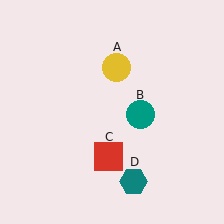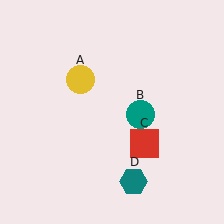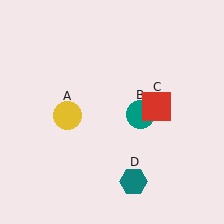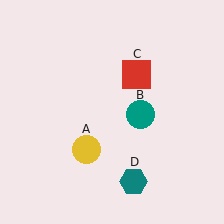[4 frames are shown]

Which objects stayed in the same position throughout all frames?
Teal circle (object B) and teal hexagon (object D) remained stationary.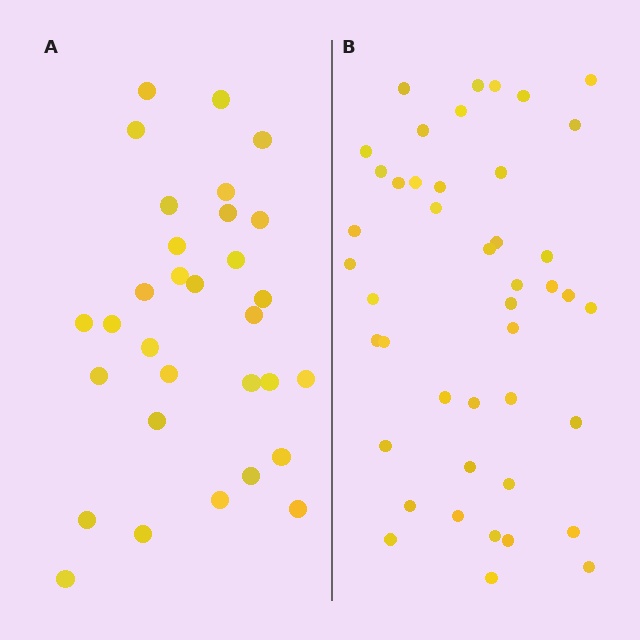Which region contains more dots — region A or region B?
Region B (the right region) has more dots.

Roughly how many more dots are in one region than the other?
Region B has approximately 15 more dots than region A.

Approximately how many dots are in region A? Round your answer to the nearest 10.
About 30 dots. (The exact count is 31, which rounds to 30.)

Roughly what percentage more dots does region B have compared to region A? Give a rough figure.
About 40% more.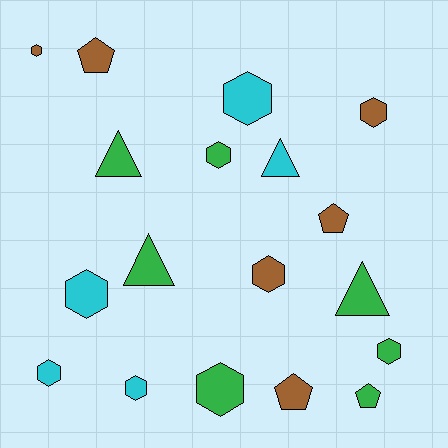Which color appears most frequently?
Green, with 7 objects.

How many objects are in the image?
There are 18 objects.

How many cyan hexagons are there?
There are 4 cyan hexagons.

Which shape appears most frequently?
Hexagon, with 10 objects.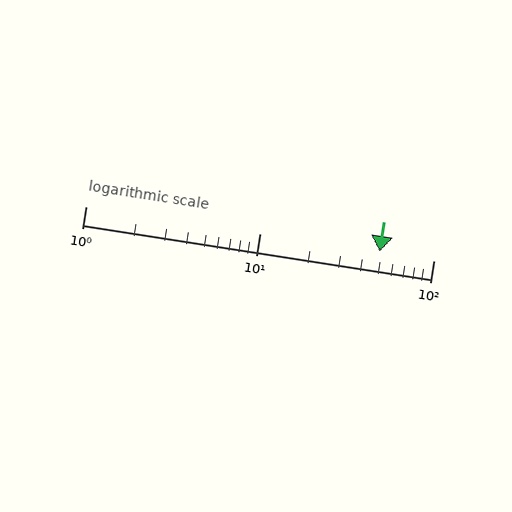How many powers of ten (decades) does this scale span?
The scale spans 2 decades, from 1 to 100.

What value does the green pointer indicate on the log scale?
The pointer indicates approximately 49.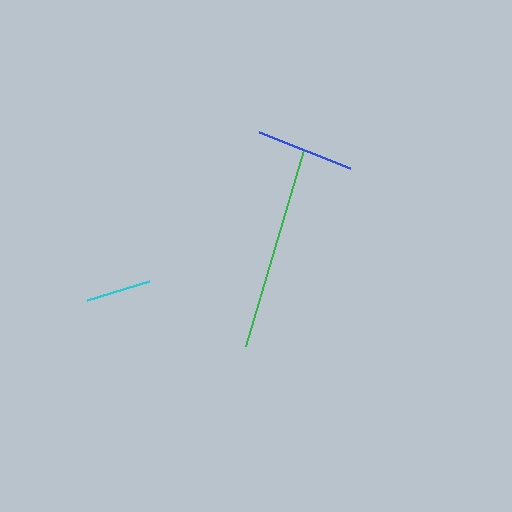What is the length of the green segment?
The green segment is approximately 205 pixels long.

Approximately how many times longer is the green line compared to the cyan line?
The green line is approximately 3.2 times the length of the cyan line.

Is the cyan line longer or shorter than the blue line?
The blue line is longer than the cyan line.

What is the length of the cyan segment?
The cyan segment is approximately 65 pixels long.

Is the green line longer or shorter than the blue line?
The green line is longer than the blue line.